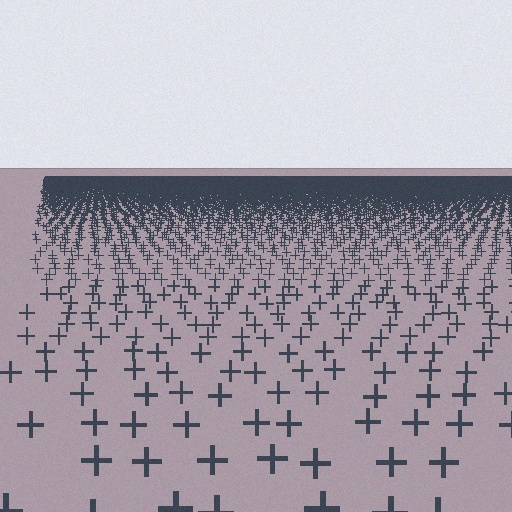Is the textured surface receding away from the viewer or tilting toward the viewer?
The surface is receding away from the viewer. Texture elements get smaller and denser toward the top.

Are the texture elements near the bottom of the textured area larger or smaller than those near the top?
Larger. Near the bottom, elements are closer to the viewer and appear at a bigger on-screen size.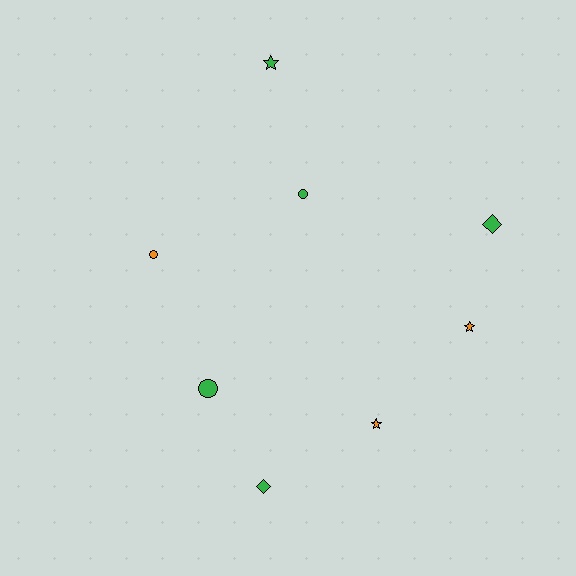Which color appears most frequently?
Green, with 5 objects.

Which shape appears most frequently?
Star, with 3 objects.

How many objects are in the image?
There are 8 objects.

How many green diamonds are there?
There are 2 green diamonds.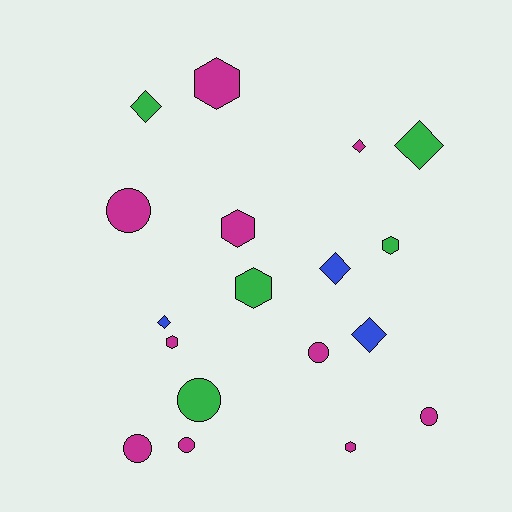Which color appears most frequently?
Magenta, with 10 objects.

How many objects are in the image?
There are 18 objects.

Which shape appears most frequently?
Hexagon, with 6 objects.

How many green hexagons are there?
There are 2 green hexagons.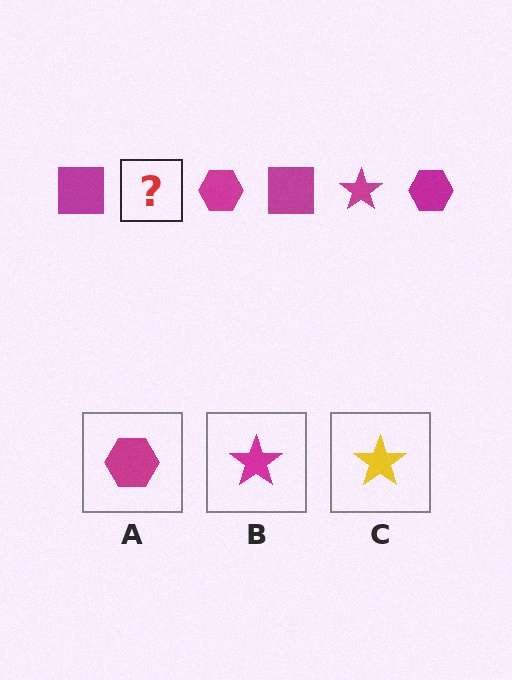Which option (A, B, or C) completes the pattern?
B.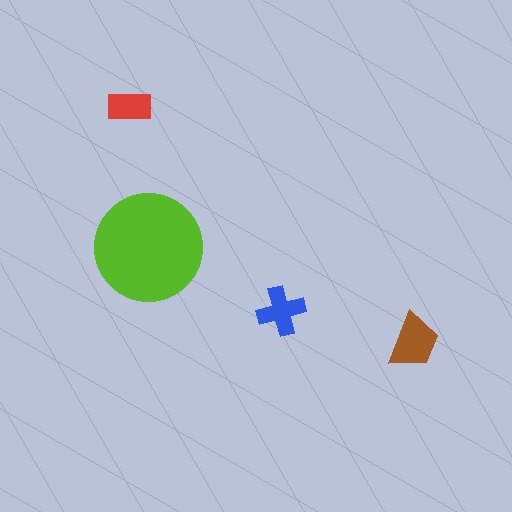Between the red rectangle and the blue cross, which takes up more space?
The blue cross.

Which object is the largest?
The lime circle.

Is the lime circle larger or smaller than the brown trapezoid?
Larger.